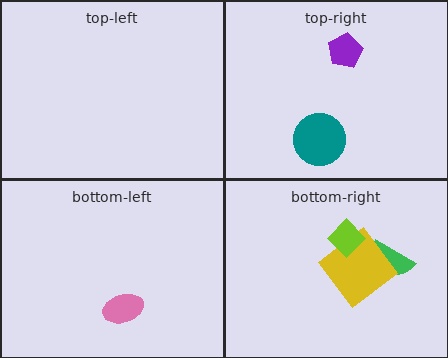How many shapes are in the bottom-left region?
1.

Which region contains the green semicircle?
The bottom-right region.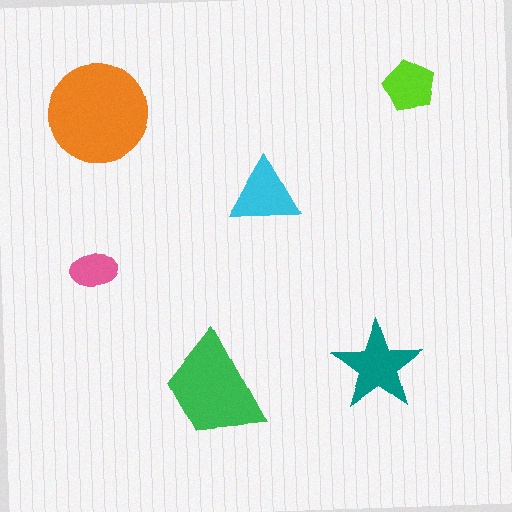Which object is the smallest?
The pink ellipse.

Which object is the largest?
The orange circle.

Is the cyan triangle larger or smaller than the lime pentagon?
Larger.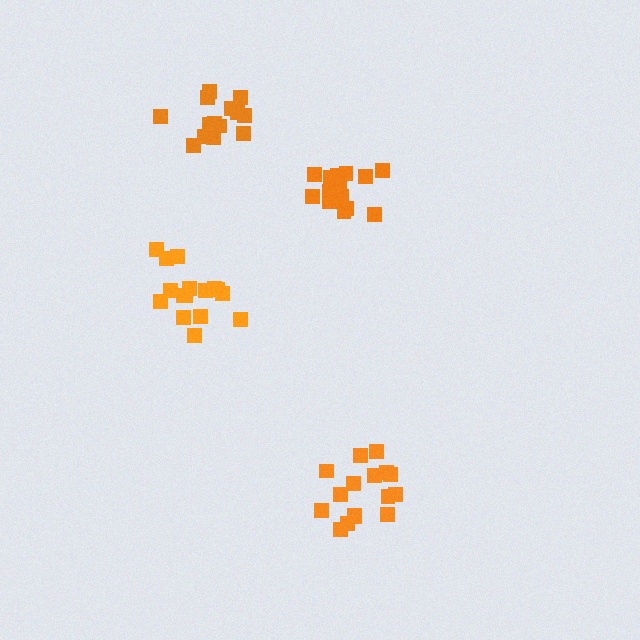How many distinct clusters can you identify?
There are 4 distinct clusters.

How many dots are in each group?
Group 1: 16 dots, Group 2: 14 dots, Group 3: 14 dots, Group 4: 16 dots (60 total).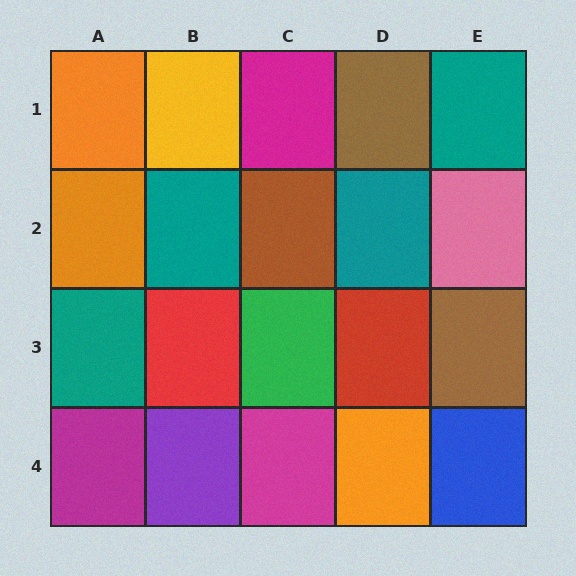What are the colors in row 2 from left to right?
Orange, teal, brown, teal, pink.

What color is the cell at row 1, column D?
Brown.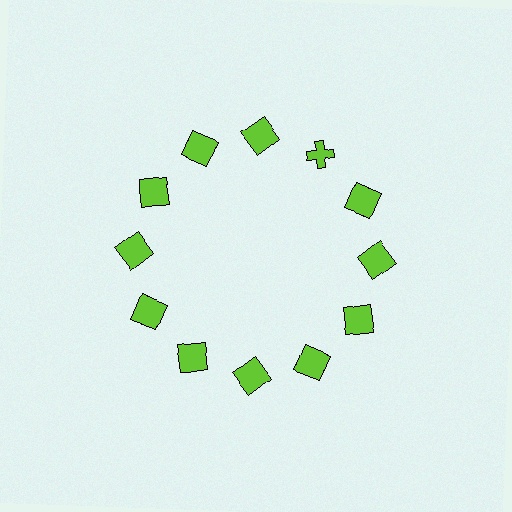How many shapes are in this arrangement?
There are 12 shapes arranged in a ring pattern.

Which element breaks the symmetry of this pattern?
The lime cross at roughly the 1 o'clock position breaks the symmetry. All other shapes are lime squares.